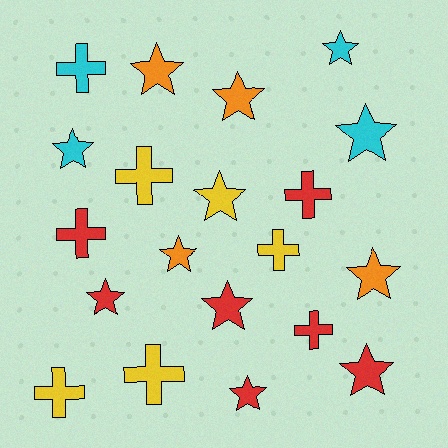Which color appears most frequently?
Red, with 7 objects.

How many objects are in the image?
There are 20 objects.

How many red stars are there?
There are 4 red stars.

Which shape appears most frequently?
Star, with 12 objects.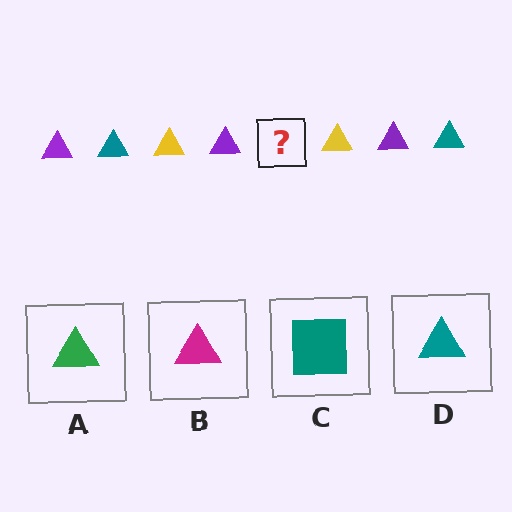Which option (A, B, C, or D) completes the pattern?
D.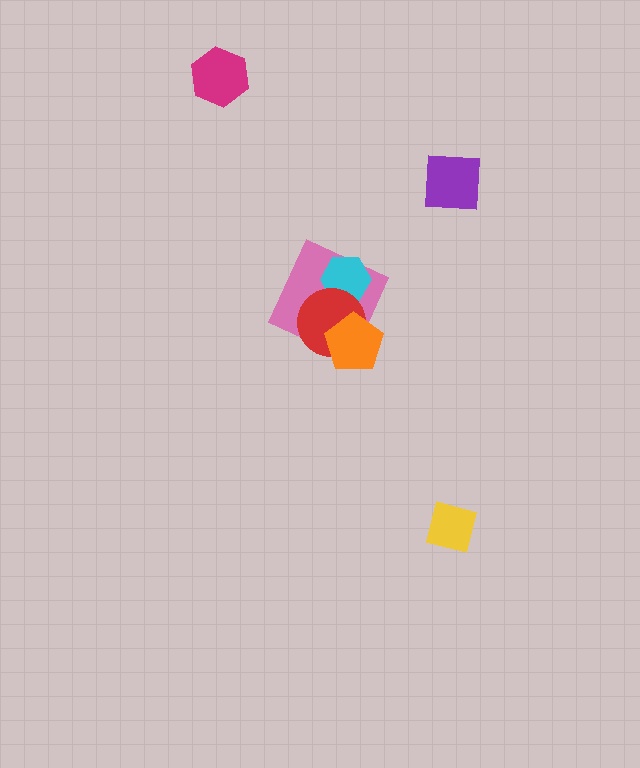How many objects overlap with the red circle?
3 objects overlap with the red circle.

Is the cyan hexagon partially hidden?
Yes, it is partially covered by another shape.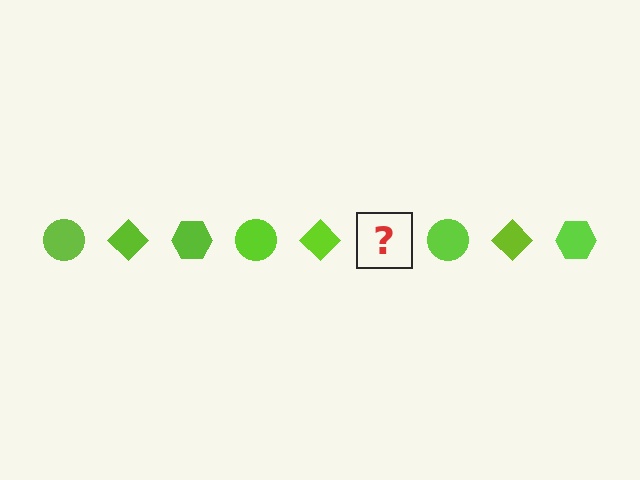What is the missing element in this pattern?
The missing element is a lime hexagon.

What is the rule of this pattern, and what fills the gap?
The rule is that the pattern cycles through circle, diamond, hexagon shapes in lime. The gap should be filled with a lime hexagon.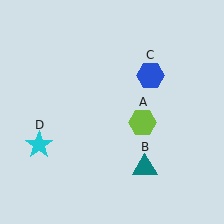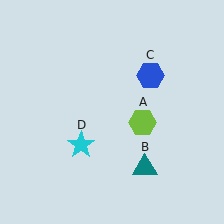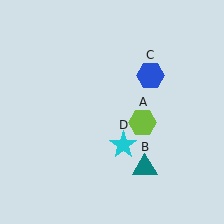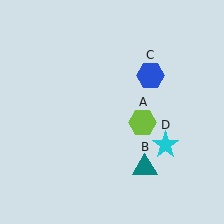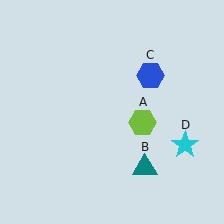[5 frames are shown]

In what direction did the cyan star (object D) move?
The cyan star (object D) moved right.